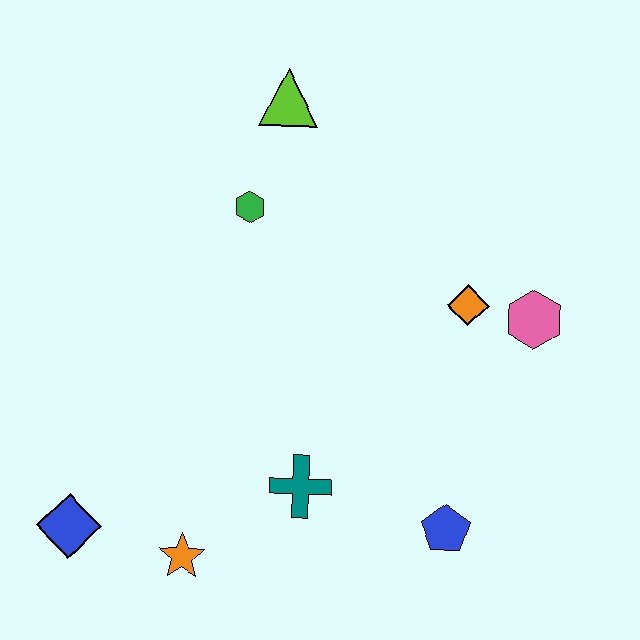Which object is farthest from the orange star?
The lime triangle is farthest from the orange star.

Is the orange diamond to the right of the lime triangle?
Yes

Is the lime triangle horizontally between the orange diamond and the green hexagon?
Yes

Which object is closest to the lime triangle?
The green hexagon is closest to the lime triangle.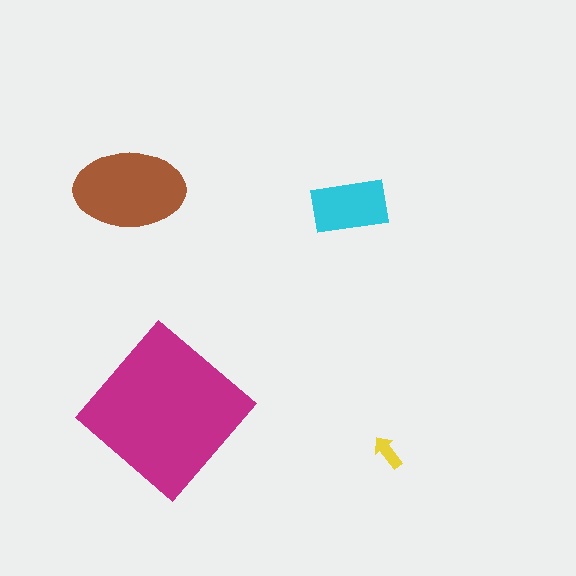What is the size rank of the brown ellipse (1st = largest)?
2nd.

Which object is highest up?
The brown ellipse is topmost.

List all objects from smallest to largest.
The yellow arrow, the cyan rectangle, the brown ellipse, the magenta diamond.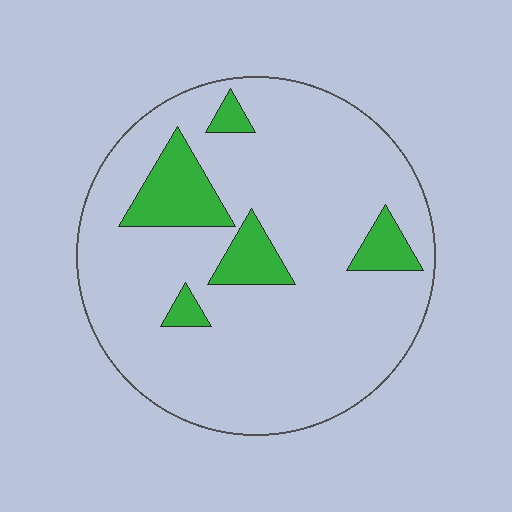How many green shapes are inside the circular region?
5.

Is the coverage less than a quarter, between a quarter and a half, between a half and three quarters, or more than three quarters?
Less than a quarter.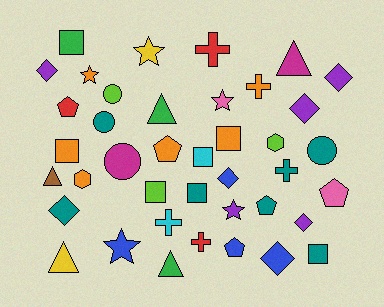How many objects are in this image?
There are 40 objects.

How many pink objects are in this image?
There are 2 pink objects.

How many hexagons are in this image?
There are 2 hexagons.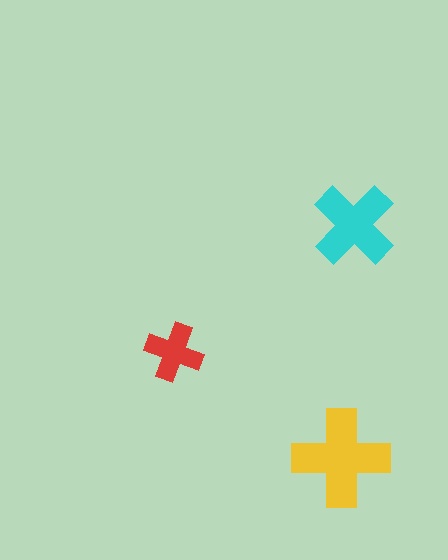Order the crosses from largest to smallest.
the yellow one, the cyan one, the red one.